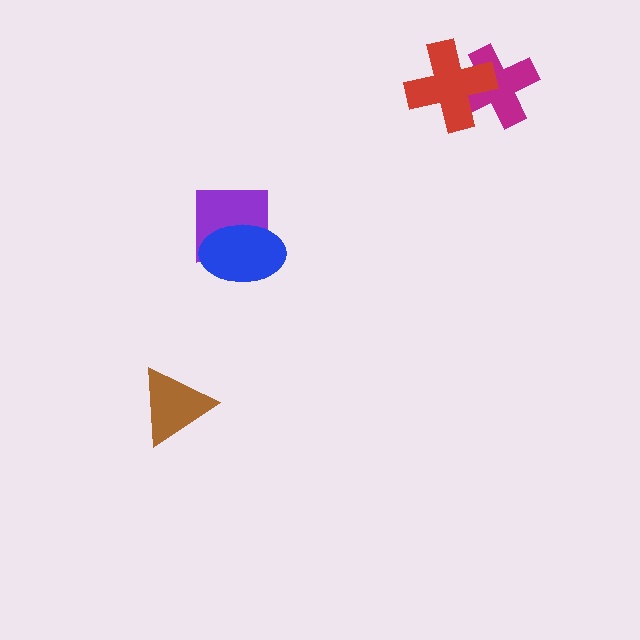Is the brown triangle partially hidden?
No, no other shape covers it.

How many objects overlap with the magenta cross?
1 object overlaps with the magenta cross.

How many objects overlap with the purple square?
1 object overlaps with the purple square.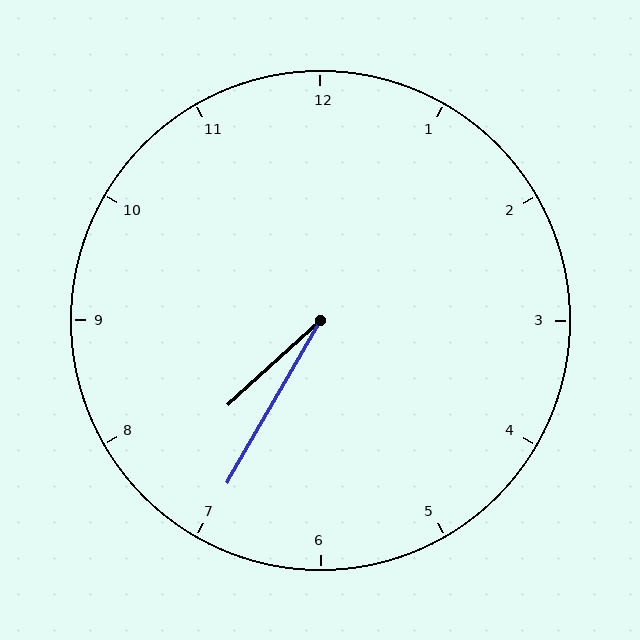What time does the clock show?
7:35.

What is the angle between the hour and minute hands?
Approximately 18 degrees.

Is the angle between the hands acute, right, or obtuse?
It is acute.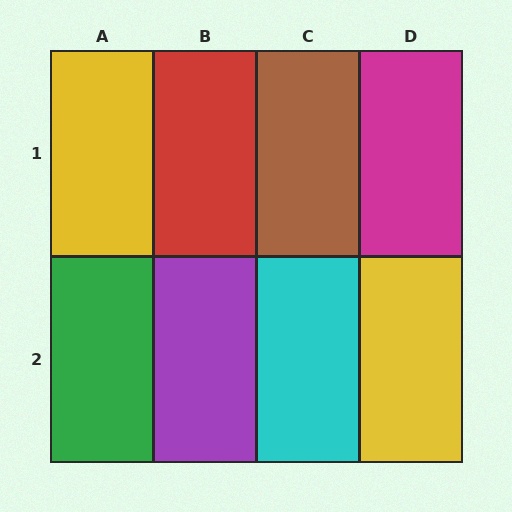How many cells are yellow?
2 cells are yellow.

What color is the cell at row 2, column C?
Cyan.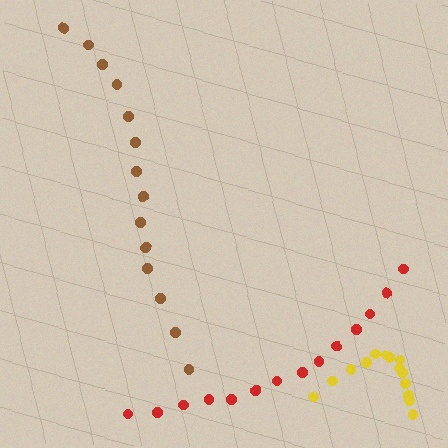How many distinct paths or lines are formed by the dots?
There are 3 distinct paths.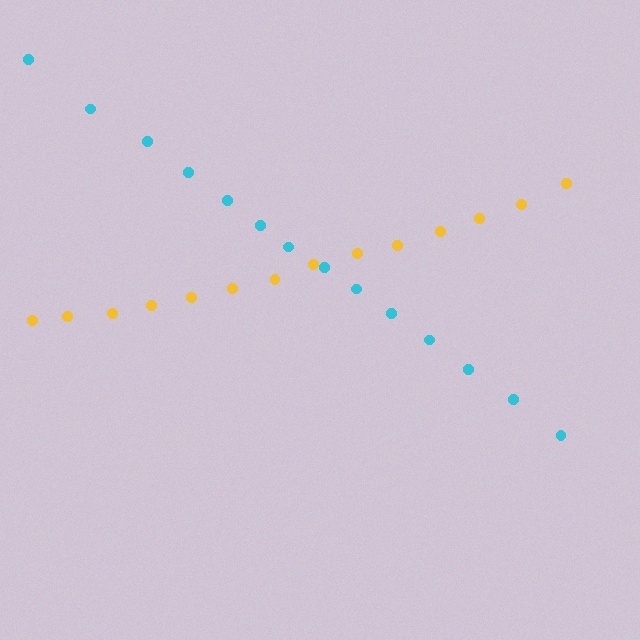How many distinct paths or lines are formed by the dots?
There are 2 distinct paths.